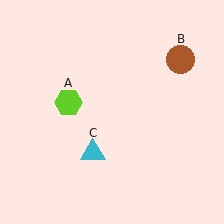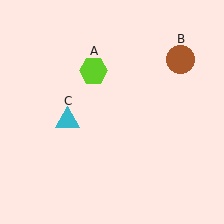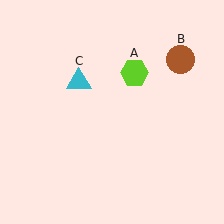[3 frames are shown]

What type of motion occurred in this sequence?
The lime hexagon (object A), cyan triangle (object C) rotated clockwise around the center of the scene.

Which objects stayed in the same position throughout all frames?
Brown circle (object B) remained stationary.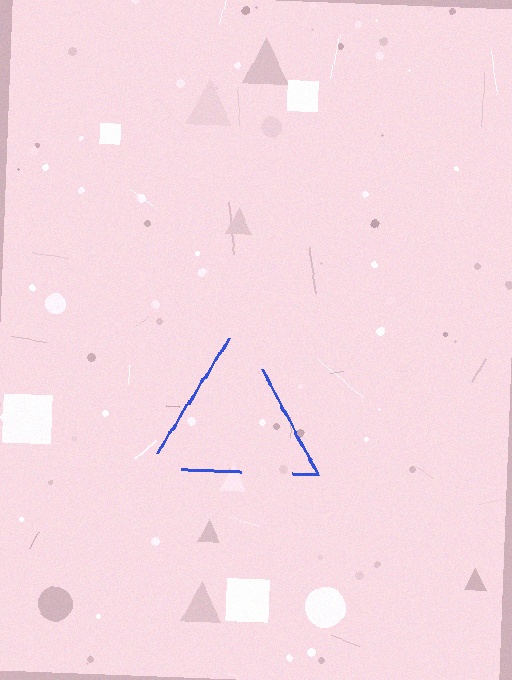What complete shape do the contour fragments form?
The contour fragments form a triangle.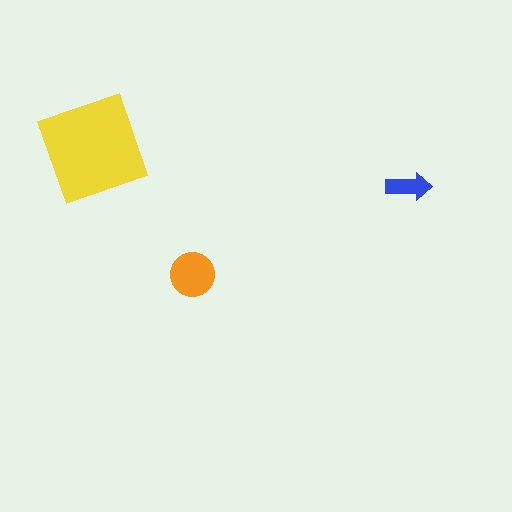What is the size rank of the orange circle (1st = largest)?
2nd.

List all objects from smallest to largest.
The blue arrow, the orange circle, the yellow square.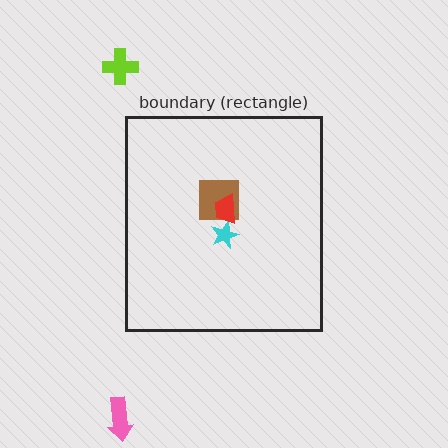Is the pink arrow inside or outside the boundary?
Outside.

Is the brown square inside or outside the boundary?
Inside.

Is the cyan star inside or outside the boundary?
Inside.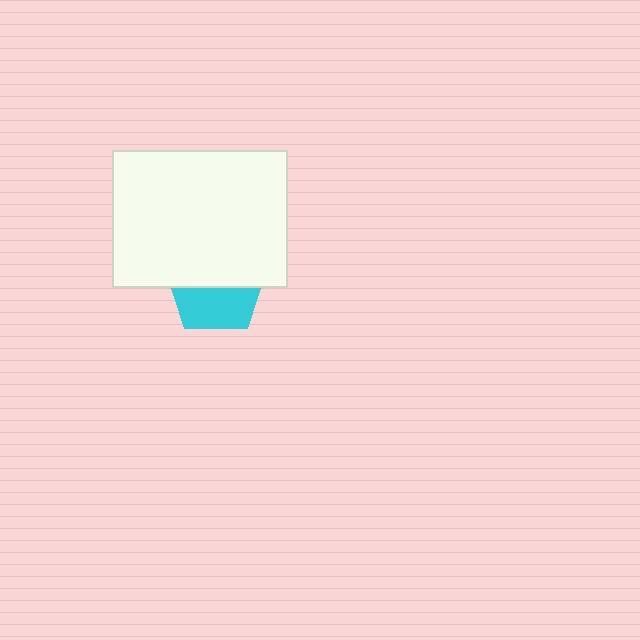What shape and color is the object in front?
The object in front is a white rectangle.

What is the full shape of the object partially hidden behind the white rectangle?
The partially hidden object is a cyan pentagon.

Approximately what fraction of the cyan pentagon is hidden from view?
Roughly 53% of the cyan pentagon is hidden behind the white rectangle.